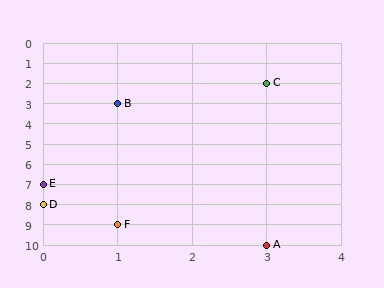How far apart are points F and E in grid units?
Points F and E are 1 column and 2 rows apart (about 2.2 grid units diagonally).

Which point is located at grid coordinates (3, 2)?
Point C is at (3, 2).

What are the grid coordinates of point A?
Point A is at grid coordinates (3, 10).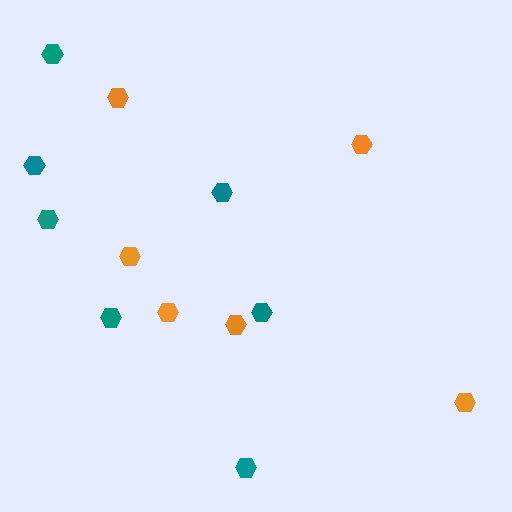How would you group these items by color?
There are 2 groups: one group of teal hexagons (7) and one group of orange hexagons (6).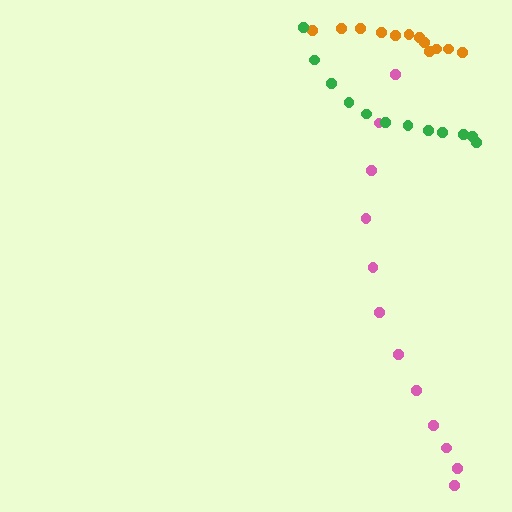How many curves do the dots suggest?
There are 3 distinct paths.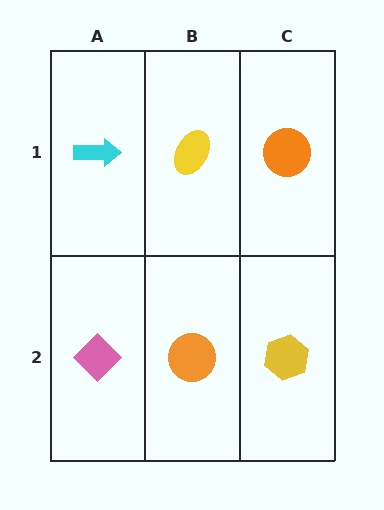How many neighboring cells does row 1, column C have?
2.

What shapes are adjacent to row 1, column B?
An orange circle (row 2, column B), a cyan arrow (row 1, column A), an orange circle (row 1, column C).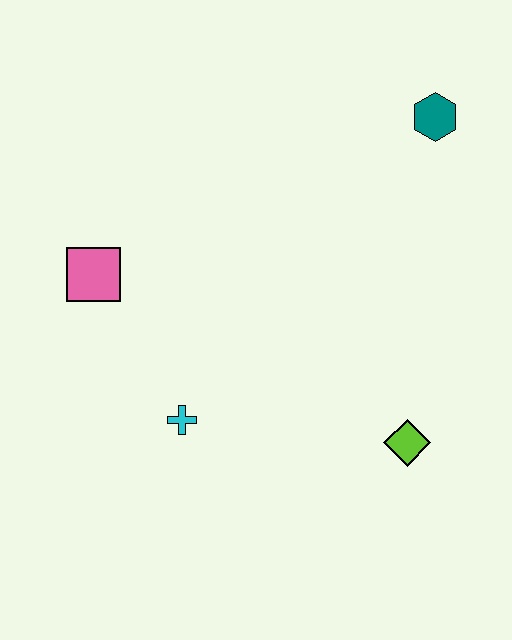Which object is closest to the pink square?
The cyan cross is closest to the pink square.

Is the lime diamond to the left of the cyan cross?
No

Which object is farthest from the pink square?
The teal hexagon is farthest from the pink square.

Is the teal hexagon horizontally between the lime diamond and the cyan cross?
No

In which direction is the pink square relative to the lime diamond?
The pink square is to the left of the lime diamond.